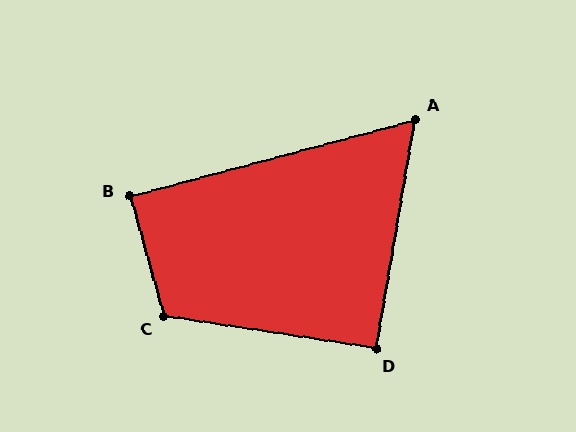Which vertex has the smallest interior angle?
A, at approximately 66 degrees.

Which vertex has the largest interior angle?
C, at approximately 114 degrees.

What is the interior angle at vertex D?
Approximately 91 degrees (approximately right).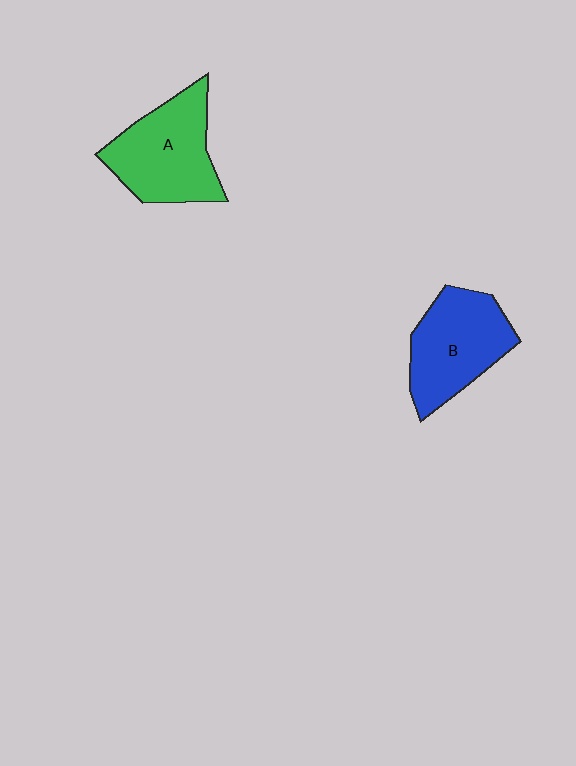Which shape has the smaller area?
Shape B (blue).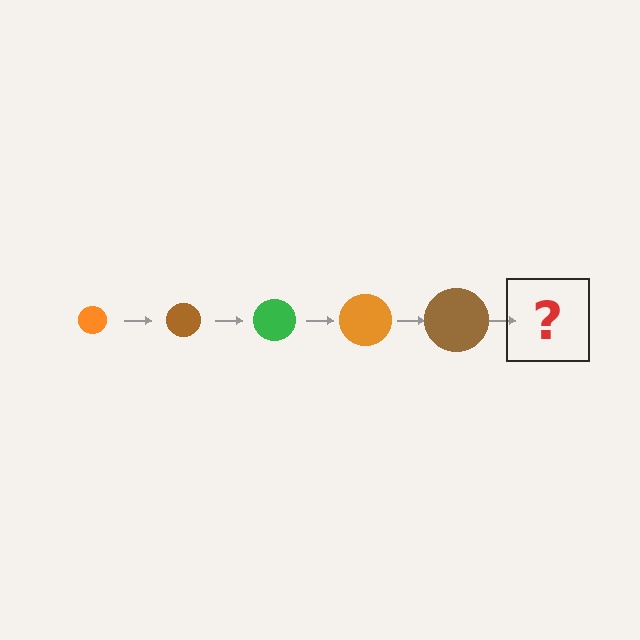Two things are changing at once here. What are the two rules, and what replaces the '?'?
The two rules are that the circle grows larger each step and the color cycles through orange, brown, and green. The '?' should be a green circle, larger than the previous one.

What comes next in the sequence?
The next element should be a green circle, larger than the previous one.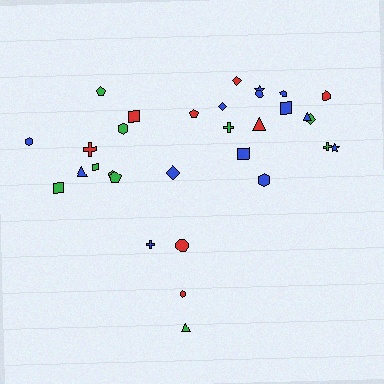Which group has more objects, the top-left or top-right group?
The top-right group.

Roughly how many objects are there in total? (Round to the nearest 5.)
Roughly 30 objects in total.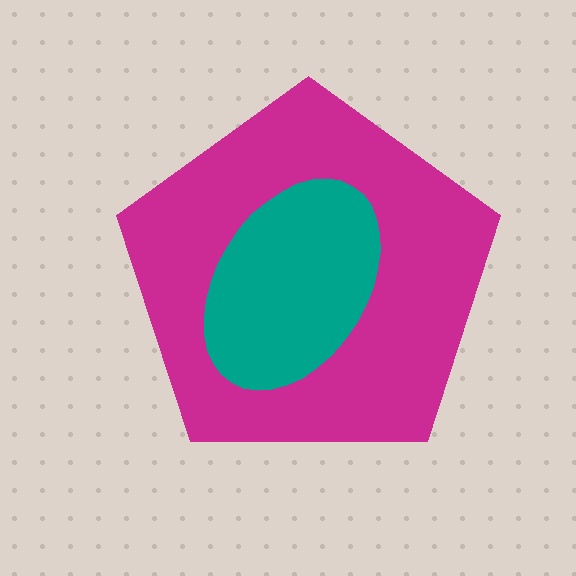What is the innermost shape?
The teal ellipse.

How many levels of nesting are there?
2.